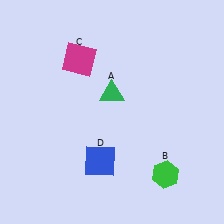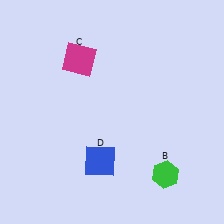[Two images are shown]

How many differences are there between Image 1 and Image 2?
There is 1 difference between the two images.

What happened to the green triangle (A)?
The green triangle (A) was removed in Image 2. It was in the top-left area of Image 1.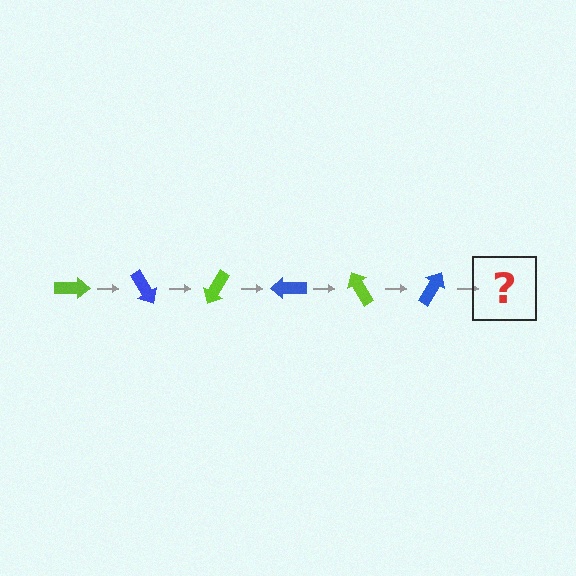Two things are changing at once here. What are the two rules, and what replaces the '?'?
The two rules are that it rotates 60 degrees each step and the color cycles through lime and blue. The '?' should be a lime arrow, rotated 360 degrees from the start.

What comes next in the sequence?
The next element should be a lime arrow, rotated 360 degrees from the start.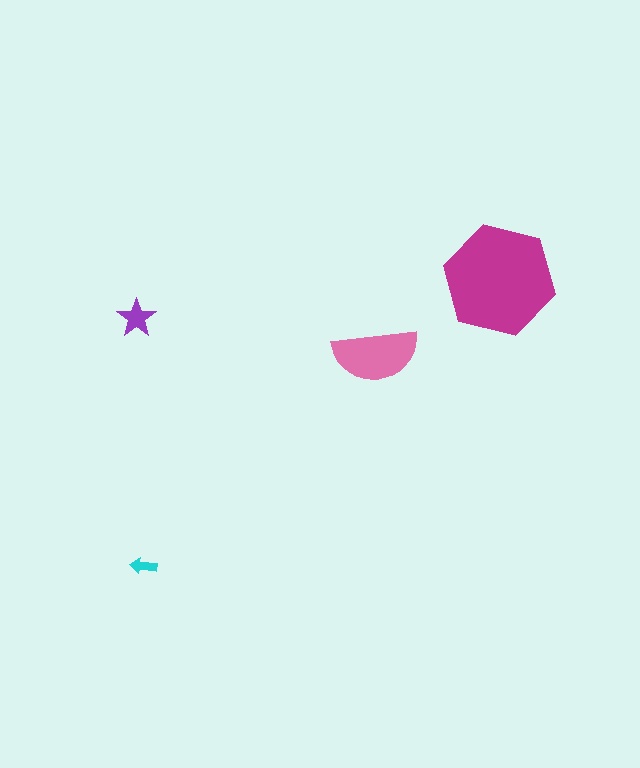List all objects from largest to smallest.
The magenta hexagon, the pink semicircle, the purple star, the cyan arrow.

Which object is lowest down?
The cyan arrow is bottommost.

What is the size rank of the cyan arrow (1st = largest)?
4th.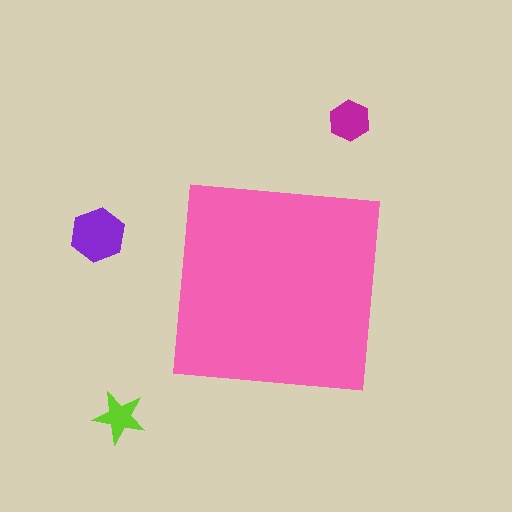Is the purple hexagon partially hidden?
No, the purple hexagon is fully visible.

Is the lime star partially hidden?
No, the lime star is fully visible.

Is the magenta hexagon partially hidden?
No, the magenta hexagon is fully visible.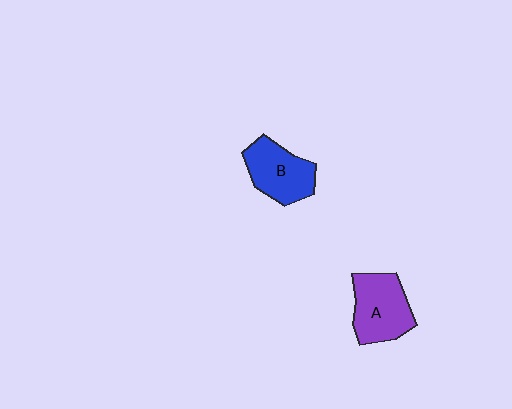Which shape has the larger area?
Shape A (purple).